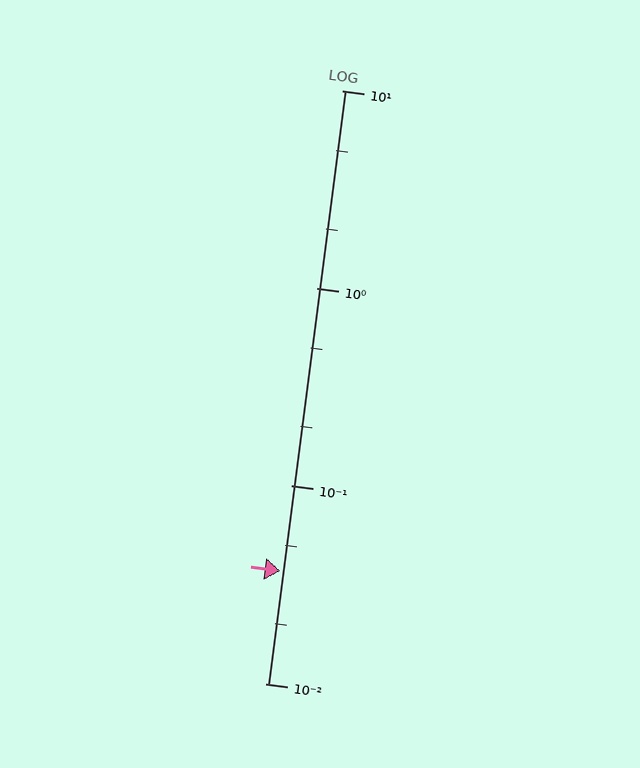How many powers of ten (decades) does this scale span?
The scale spans 3 decades, from 0.01 to 10.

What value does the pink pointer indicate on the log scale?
The pointer indicates approximately 0.037.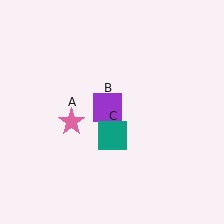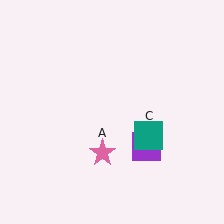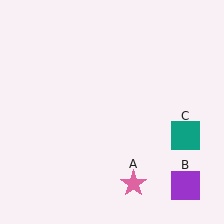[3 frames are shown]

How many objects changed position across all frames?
3 objects changed position: pink star (object A), purple square (object B), teal square (object C).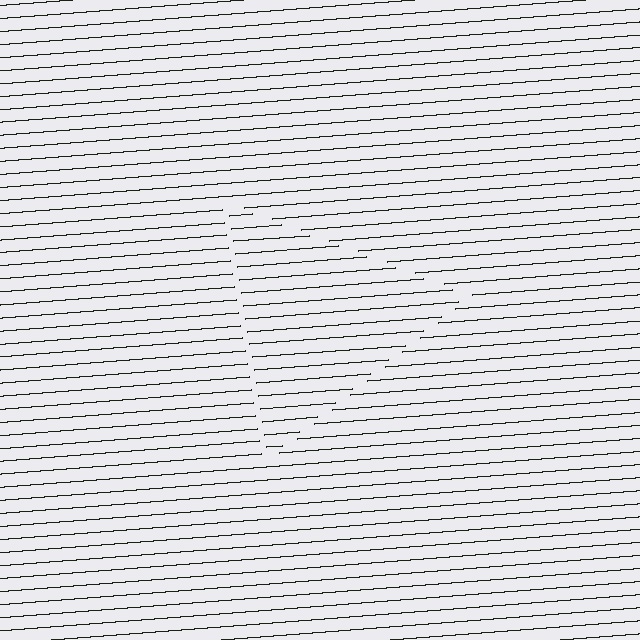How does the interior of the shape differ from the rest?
The interior of the shape contains the same grating, shifted by half a period — the contour is defined by the phase discontinuity where line-ends from the inner and outer gratings abut.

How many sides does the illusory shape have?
3 sides — the line-ends trace a triangle.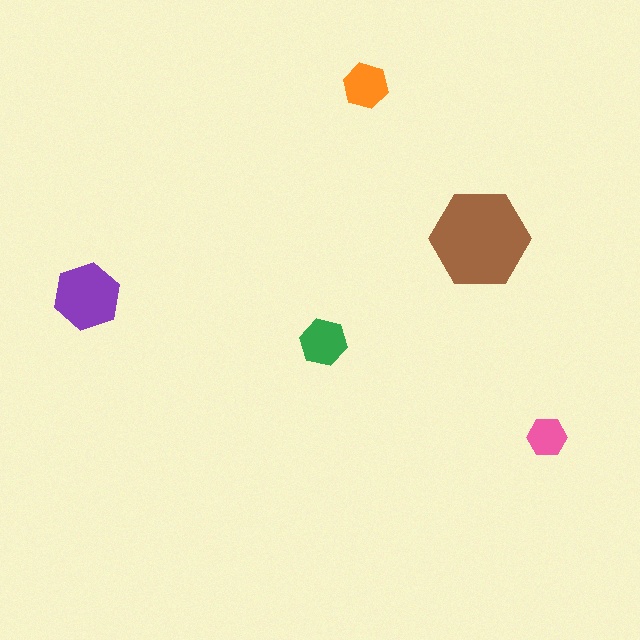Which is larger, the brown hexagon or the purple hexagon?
The brown one.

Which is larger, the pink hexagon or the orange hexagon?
The orange one.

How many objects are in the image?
There are 5 objects in the image.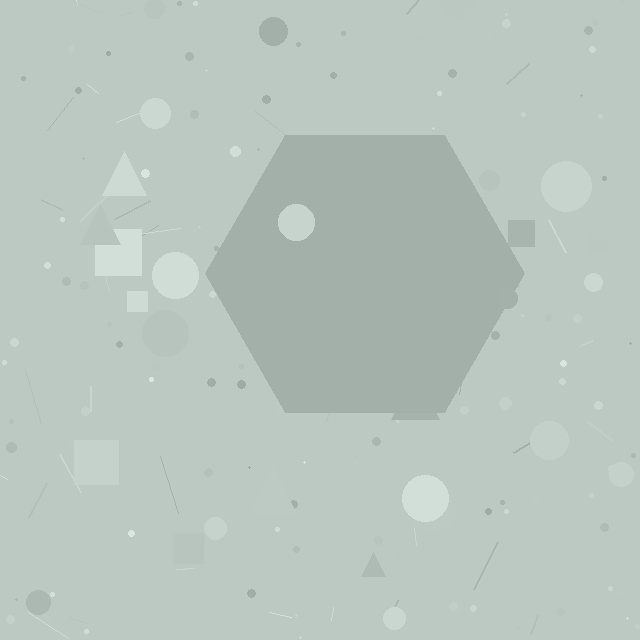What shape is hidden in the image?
A hexagon is hidden in the image.